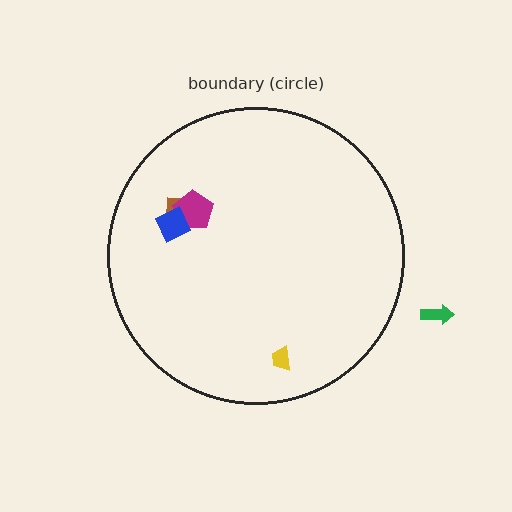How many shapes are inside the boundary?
4 inside, 1 outside.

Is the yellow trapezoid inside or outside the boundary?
Inside.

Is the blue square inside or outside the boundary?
Inside.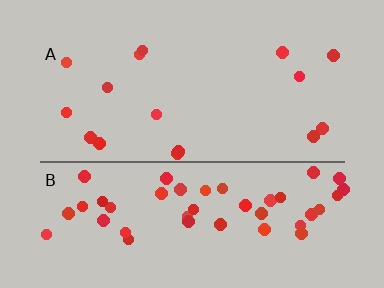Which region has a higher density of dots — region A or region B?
B (the bottom).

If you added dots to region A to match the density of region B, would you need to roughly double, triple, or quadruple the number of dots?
Approximately triple.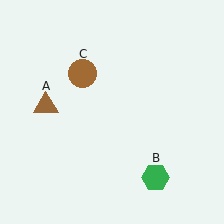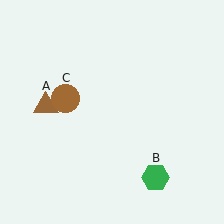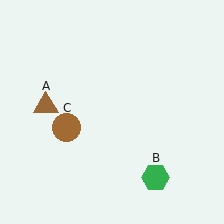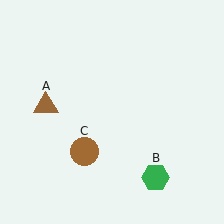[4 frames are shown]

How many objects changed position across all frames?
1 object changed position: brown circle (object C).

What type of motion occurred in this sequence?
The brown circle (object C) rotated counterclockwise around the center of the scene.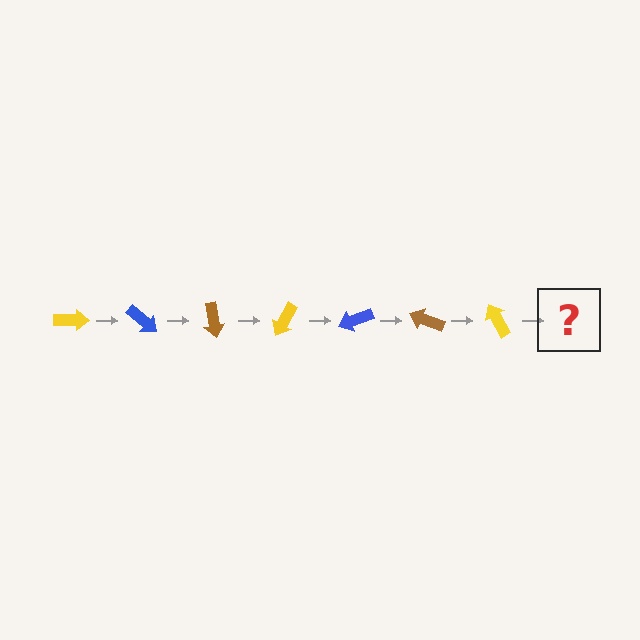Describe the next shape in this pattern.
It should be a blue arrow, rotated 280 degrees from the start.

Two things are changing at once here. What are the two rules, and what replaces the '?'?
The two rules are that it rotates 40 degrees each step and the color cycles through yellow, blue, and brown. The '?' should be a blue arrow, rotated 280 degrees from the start.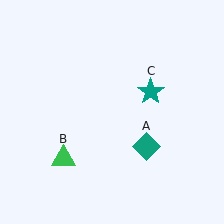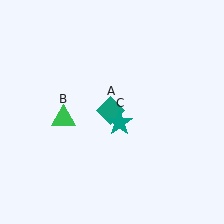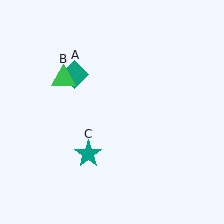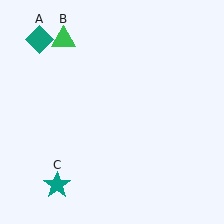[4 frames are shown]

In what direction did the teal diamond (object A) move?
The teal diamond (object A) moved up and to the left.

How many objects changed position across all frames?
3 objects changed position: teal diamond (object A), green triangle (object B), teal star (object C).